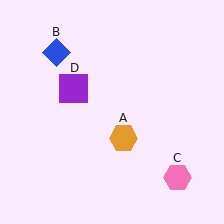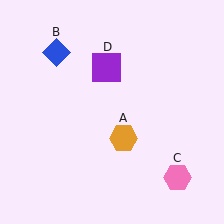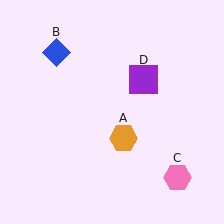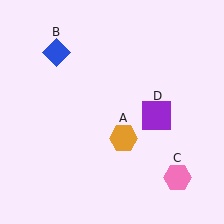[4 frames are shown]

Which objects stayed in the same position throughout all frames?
Orange hexagon (object A) and blue diamond (object B) and pink hexagon (object C) remained stationary.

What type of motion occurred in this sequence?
The purple square (object D) rotated clockwise around the center of the scene.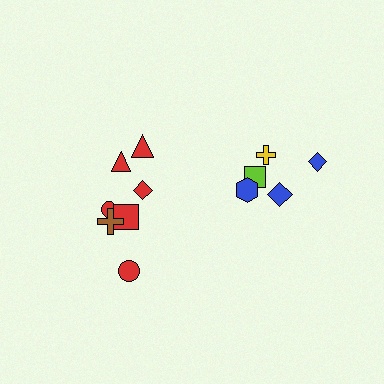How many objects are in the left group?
There are 7 objects.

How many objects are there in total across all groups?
There are 12 objects.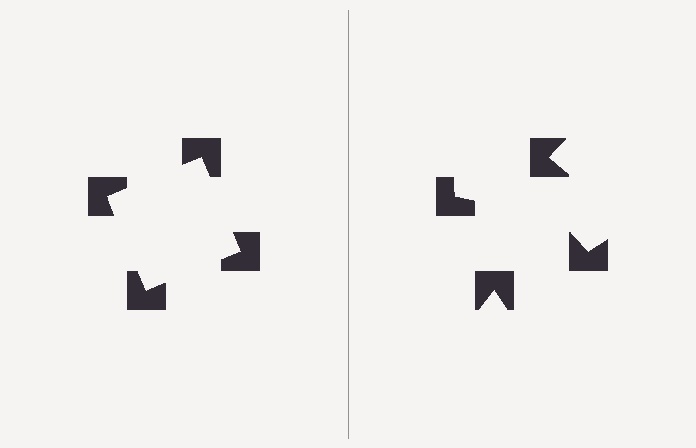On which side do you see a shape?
An illusory square appears on the left side. On the right side the wedge cuts are rotated, so no coherent shape forms.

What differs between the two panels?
The notched squares are positioned identically on both sides; only the wedge orientations differ. On the left they align to a square; on the right they are misaligned.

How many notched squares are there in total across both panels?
8 — 4 on each side.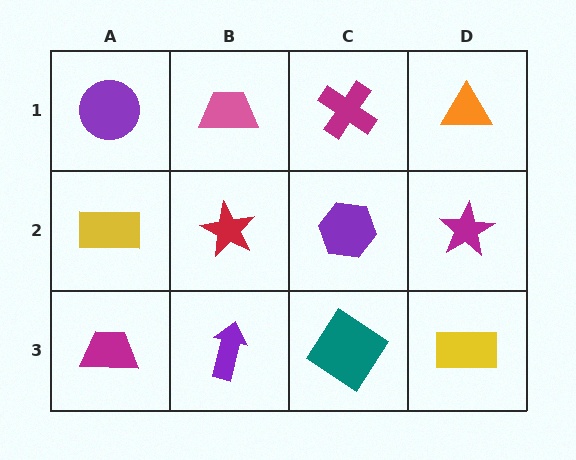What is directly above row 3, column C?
A purple hexagon.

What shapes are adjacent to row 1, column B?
A red star (row 2, column B), a purple circle (row 1, column A), a magenta cross (row 1, column C).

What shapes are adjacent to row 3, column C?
A purple hexagon (row 2, column C), a purple arrow (row 3, column B), a yellow rectangle (row 3, column D).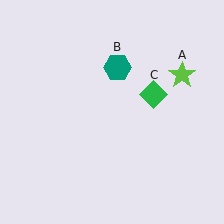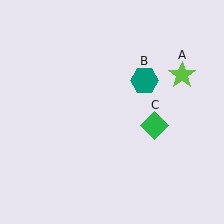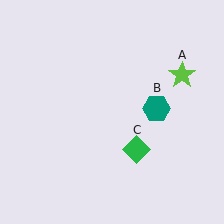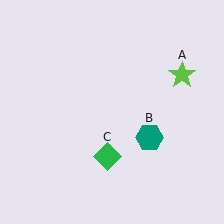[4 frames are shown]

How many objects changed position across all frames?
2 objects changed position: teal hexagon (object B), green diamond (object C).